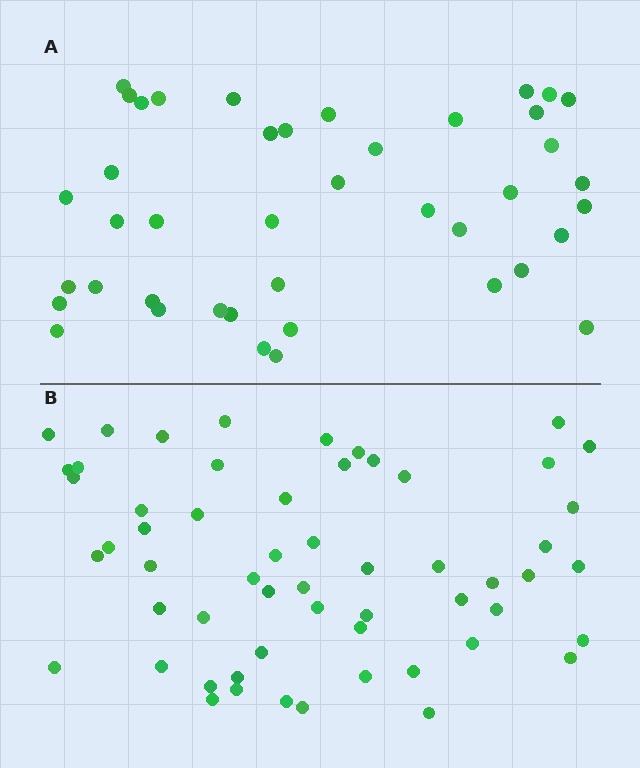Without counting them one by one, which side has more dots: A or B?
Region B (the bottom region) has more dots.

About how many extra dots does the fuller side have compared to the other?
Region B has approximately 15 more dots than region A.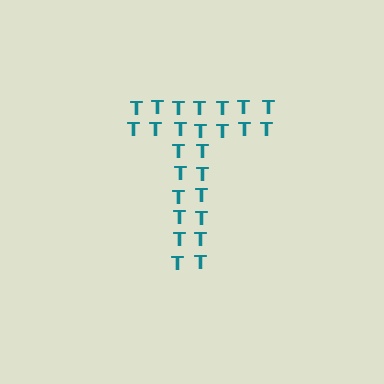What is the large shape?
The large shape is the letter T.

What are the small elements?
The small elements are letter T's.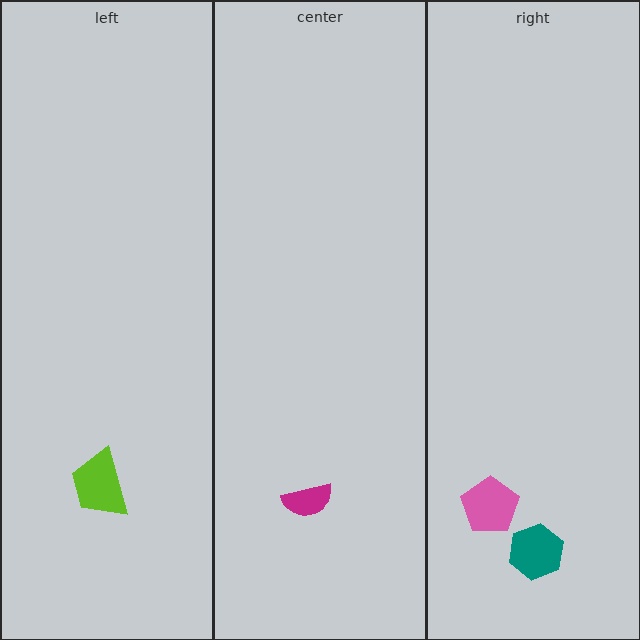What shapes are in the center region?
The magenta semicircle.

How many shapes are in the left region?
1.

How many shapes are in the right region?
2.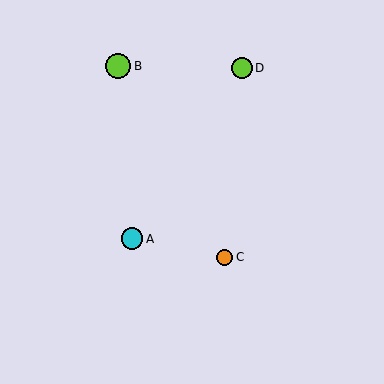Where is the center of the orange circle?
The center of the orange circle is at (225, 257).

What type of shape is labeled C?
Shape C is an orange circle.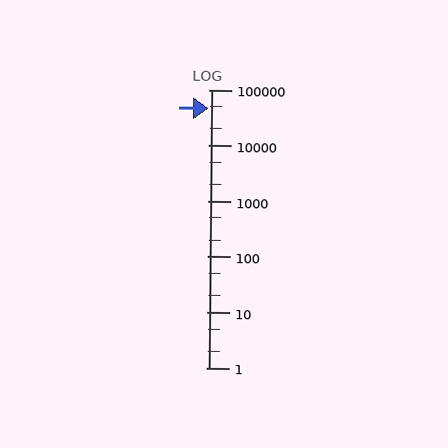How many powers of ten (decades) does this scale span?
The scale spans 5 decades, from 1 to 100000.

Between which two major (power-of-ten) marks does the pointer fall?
The pointer is between 10000 and 100000.